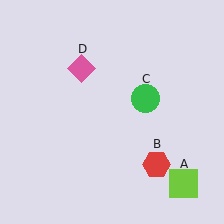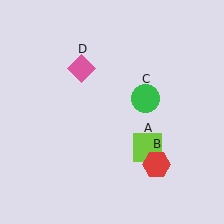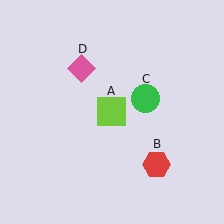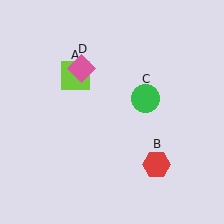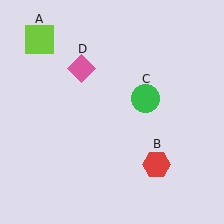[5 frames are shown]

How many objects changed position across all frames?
1 object changed position: lime square (object A).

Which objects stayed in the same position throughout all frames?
Red hexagon (object B) and green circle (object C) and pink diamond (object D) remained stationary.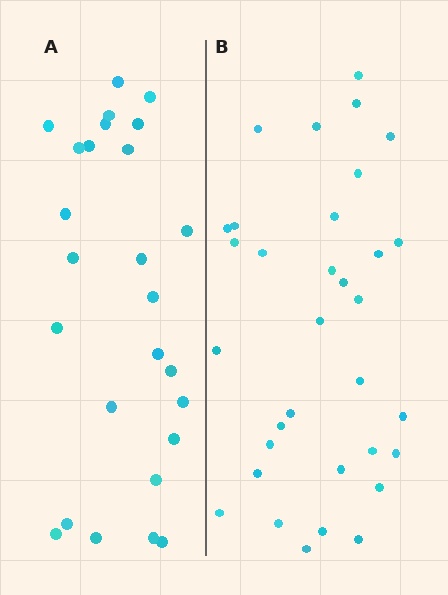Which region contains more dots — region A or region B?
Region B (the right region) has more dots.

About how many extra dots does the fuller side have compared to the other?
Region B has roughly 8 or so more dots than region A.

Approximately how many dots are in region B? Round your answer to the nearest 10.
About 30 dots. (The exact count is 33, which rounds to 30.)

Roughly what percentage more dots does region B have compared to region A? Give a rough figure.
About 25% more.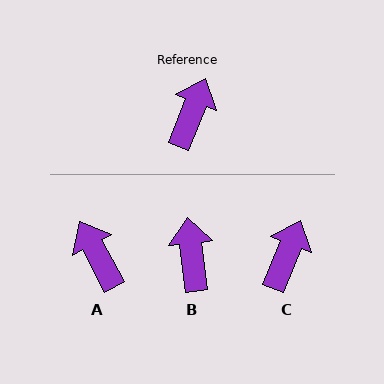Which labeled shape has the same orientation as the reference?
C.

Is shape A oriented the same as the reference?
No, it is off by about 49 degrees.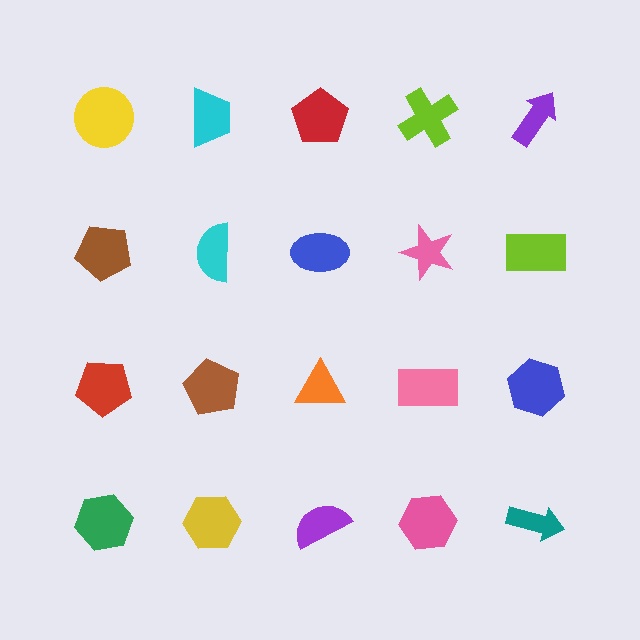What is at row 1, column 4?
A lime cross.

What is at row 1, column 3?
A red pentagon.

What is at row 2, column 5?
A lime rectangle.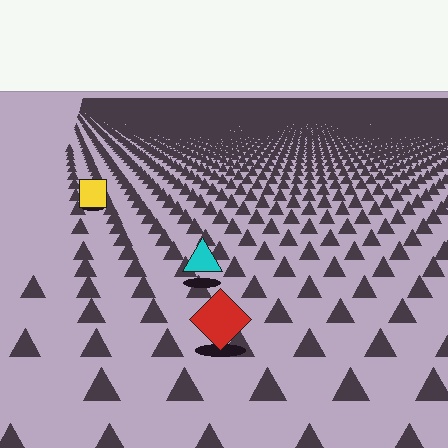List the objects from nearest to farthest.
From nearest to farthest: the red diamond, the cyan triangle, the yellow square.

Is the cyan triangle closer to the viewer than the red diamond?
No. The red diamond is closer — you can tell from the texture gradient: the ground texture is coarser near it.